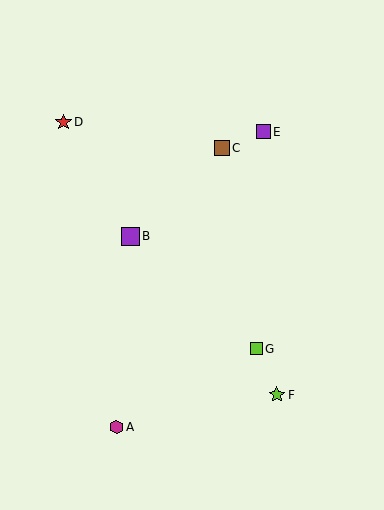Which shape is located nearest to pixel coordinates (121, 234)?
The purple square (labeled B) at (130, 236) is nearest to that location.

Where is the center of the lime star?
The center of the lime star is at (277, 395).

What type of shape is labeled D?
Shape D is a red star.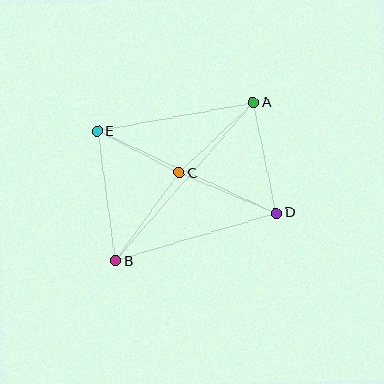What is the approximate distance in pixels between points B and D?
The distance between B and D is approximately 168 pixels.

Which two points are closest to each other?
Points C and E are closest to each other.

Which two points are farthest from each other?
Points A and B are farthest from each other.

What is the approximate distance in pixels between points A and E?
The distance between A and E is approximately 159 pixels.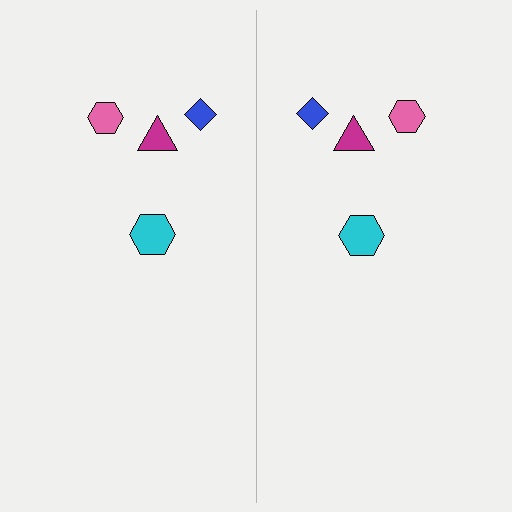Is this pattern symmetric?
Yes, this pattern has bilateral (reflection) symmetry.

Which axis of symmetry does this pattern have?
The pattern has a vertical axis of symmetry running through the center of the image.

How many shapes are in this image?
There are 8 shapes in this image.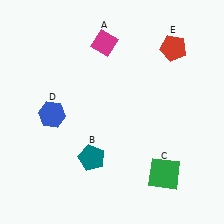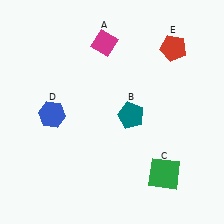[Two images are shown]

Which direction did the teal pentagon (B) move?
The teal pentagon (B) moved up.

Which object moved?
The teal pentagon (B) moved up.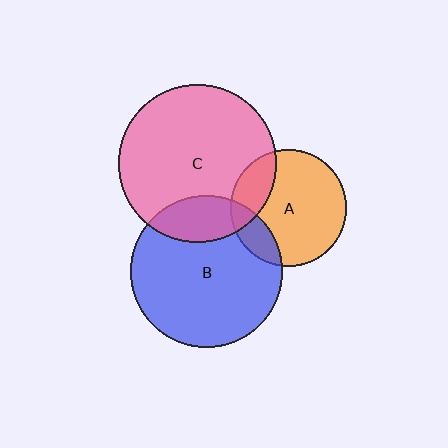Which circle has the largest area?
Circle C (pink).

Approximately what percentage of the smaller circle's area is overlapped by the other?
Approximately 20%.